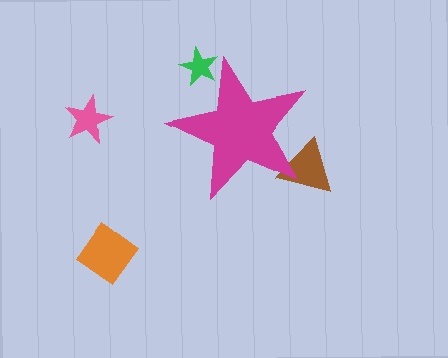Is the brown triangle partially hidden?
Yes, the brown triangle is partially hidden behind the magenta star.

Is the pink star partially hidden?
No, the pink star is fully visible.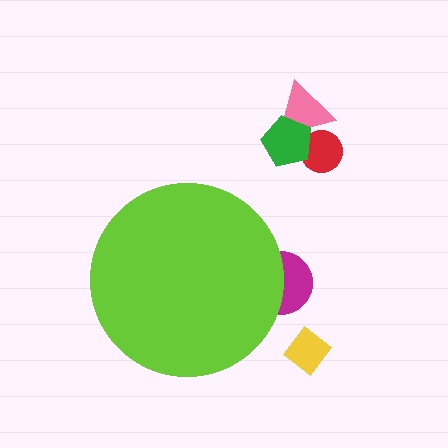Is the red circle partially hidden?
No, the red circle is fully visible.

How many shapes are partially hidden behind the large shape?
1 shape is partially hidden.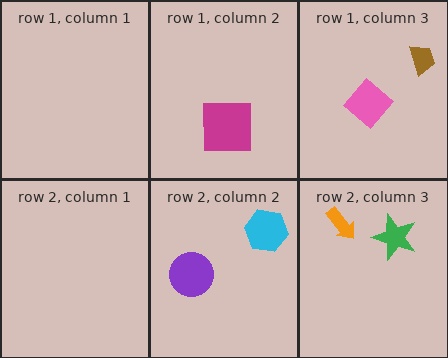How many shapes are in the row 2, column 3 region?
2.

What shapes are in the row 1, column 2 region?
The magenta square.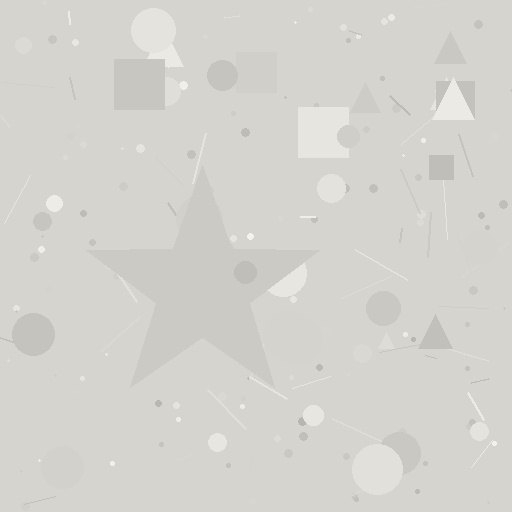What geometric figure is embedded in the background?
A star is embedded in the background.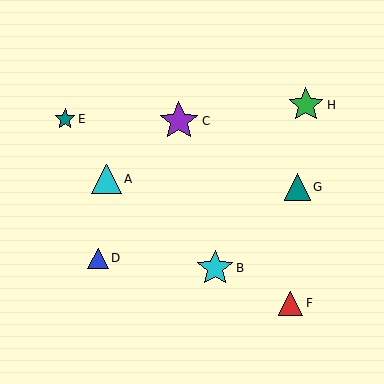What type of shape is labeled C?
Shape C is a purple star.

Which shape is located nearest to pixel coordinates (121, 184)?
The cyan triangle (labeled A) at (106, 179) is nearest to that location.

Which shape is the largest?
The purple star (labeled C) is the largest.